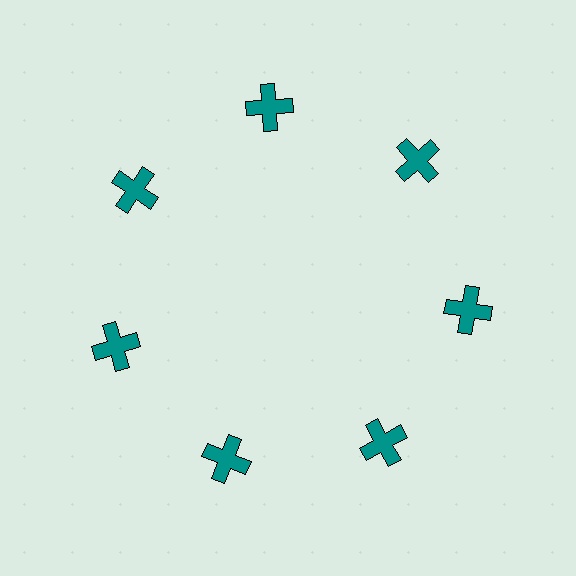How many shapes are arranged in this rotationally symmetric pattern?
There are 7 shapes, arranged in 7 groups of 1.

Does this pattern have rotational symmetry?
Yes, this pattern has 7-fold rotational symmetry. It looks the same after rotating 51 degrees around the center.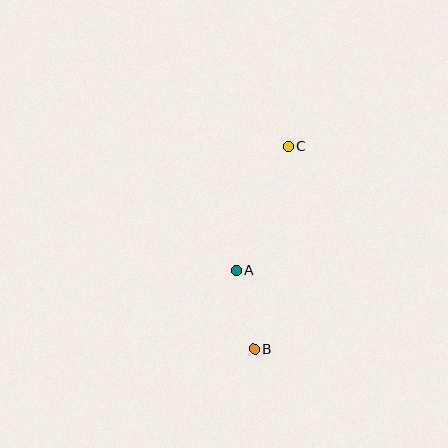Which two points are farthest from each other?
Points B and C are farthest from each other.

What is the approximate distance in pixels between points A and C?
The distance between A and C is approximately 134 pixels.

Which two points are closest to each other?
Points A and B are closest to each other.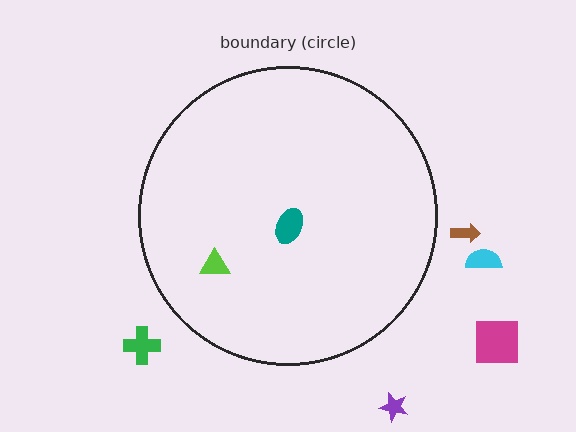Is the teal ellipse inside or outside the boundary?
Inside.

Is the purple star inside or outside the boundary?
Outside.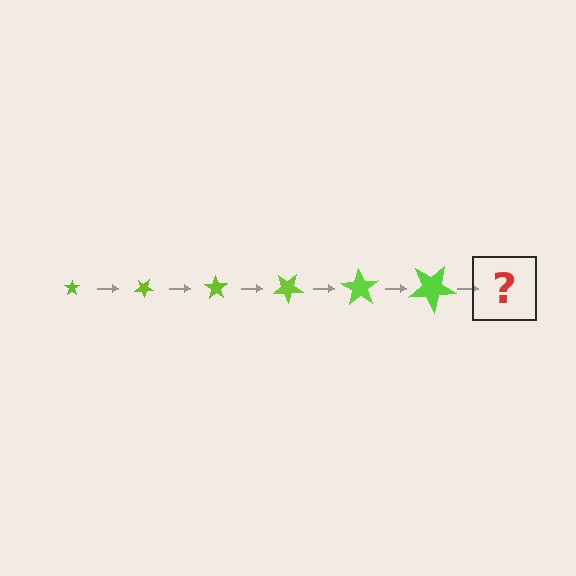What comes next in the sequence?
The next element should be a star, larger than the previous one and rotated 210 degrees from the start.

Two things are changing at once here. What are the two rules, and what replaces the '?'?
The two rules are that the star grows larger each step and it rotates 35 degrees each step. The '?' should be a star, larger than the previous one and rotated 210 degrees from the start.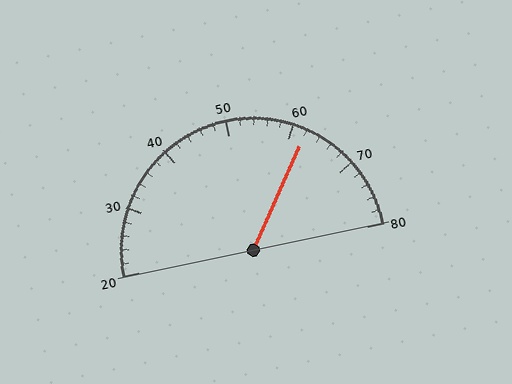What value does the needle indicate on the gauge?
The needle indicates approximately 62.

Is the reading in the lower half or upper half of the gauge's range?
The reading is in the upper half of the range (20 to 80).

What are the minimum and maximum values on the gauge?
The gauge ranges from 20 to 80.